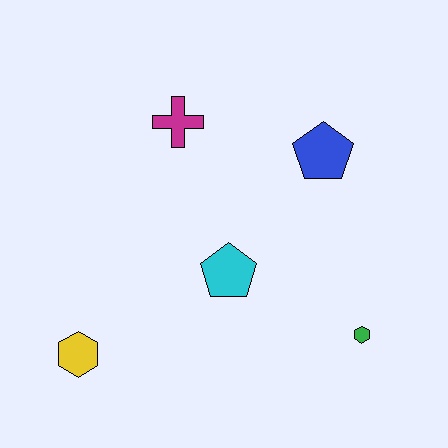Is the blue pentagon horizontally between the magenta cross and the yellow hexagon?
No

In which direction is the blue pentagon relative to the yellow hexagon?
The blue pentagon is to the right of the yellow hexagon.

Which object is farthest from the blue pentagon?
The yellow hexagon is farthest from the blue pentagon.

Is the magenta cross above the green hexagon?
Yes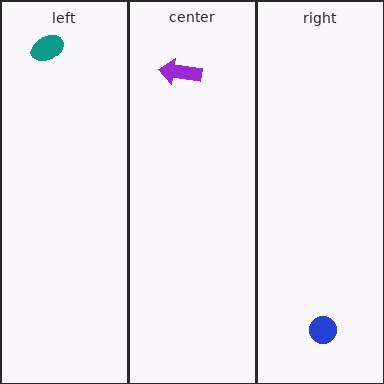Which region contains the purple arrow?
The center region.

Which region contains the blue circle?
The right region.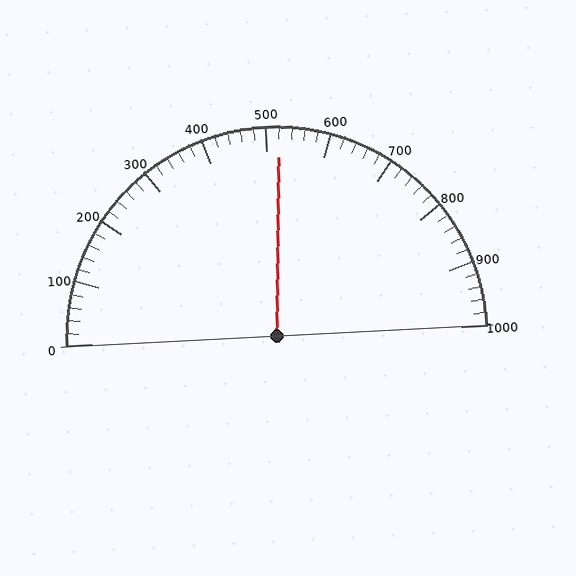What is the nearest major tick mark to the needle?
The nearest major tick mark is 500.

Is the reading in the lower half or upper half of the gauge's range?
The reading is in the upper half of the range (0 to 1000).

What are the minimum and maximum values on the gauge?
The gauge ranges from 0 to 1000.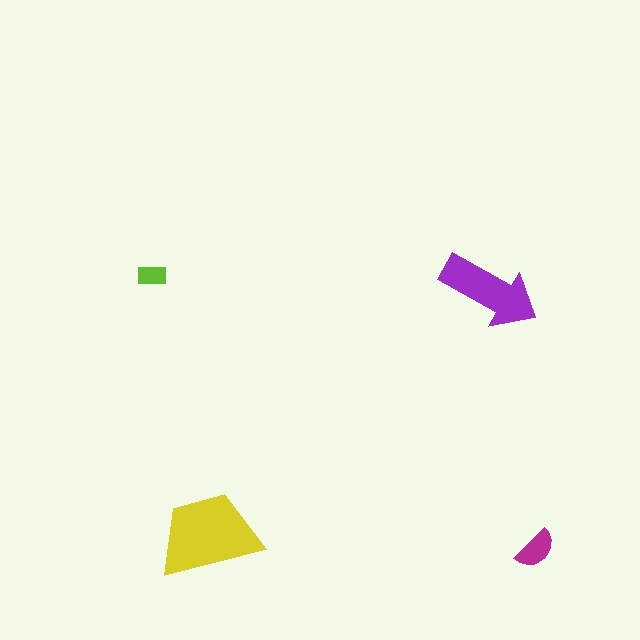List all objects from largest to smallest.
The yellow trapezoid, the purple arrow, the magenta semicircle, the lime rectangle.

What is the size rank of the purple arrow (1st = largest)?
2nd.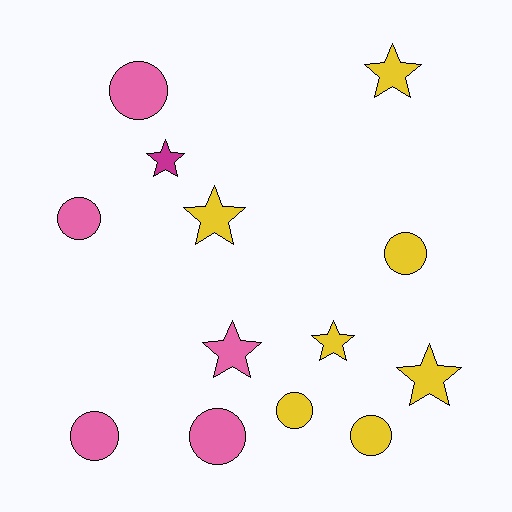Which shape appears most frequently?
Circle, with 7 objects.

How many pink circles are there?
There are 4 pink circles.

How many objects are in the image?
There are 13 objects.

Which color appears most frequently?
Yellow, with 7 objects.